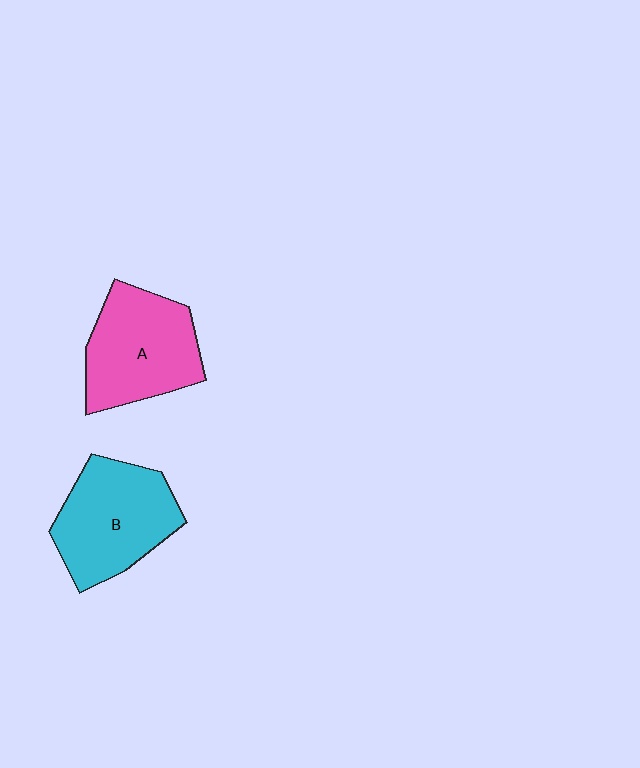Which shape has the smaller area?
Shape A (pink).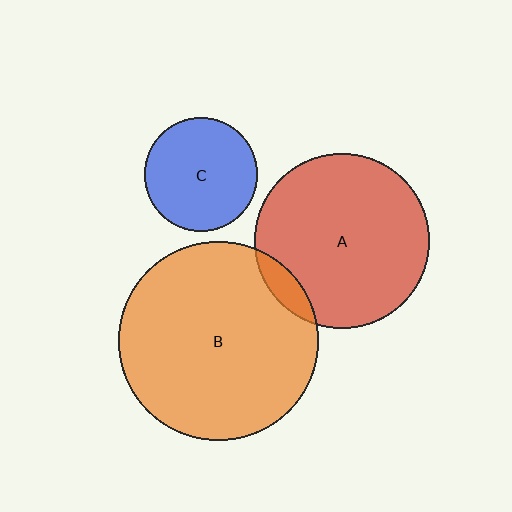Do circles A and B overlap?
Yes.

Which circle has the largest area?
Circle B (orange).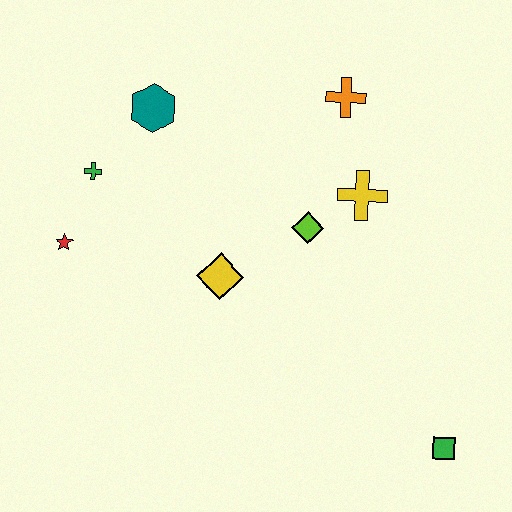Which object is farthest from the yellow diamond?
The green square is farthest from the yellow diamond.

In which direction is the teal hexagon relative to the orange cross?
The teal hexagon is to the left of the orange cross.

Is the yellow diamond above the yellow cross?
No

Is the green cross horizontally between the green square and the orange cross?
No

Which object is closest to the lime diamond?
The yellow cross is closest to the lime diamond.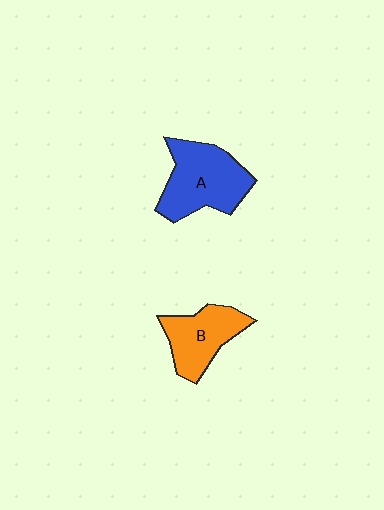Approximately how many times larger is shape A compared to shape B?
Approximately 1.3 times.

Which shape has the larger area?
Shape A (blue).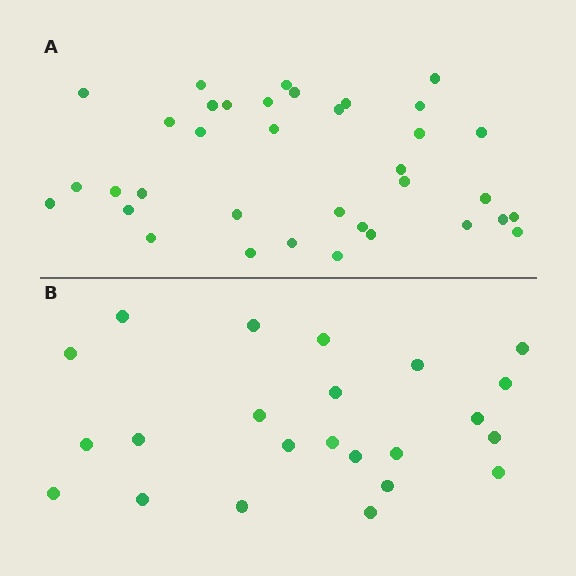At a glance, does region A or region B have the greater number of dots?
Region A (the top region) has more dots.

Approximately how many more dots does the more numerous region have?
Region A has approximately 15 more dots than region B.